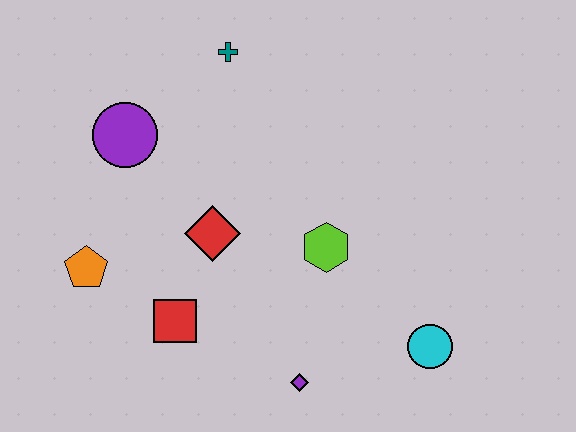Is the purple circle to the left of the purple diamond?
Yes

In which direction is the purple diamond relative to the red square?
The purple diamond is to the right of the red square.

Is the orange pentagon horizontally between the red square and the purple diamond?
No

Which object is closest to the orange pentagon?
The red square is closest to the orange pentagon.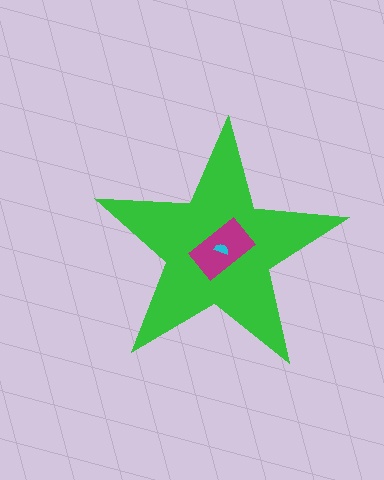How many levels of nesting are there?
3.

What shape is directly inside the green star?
The magenta rectangle.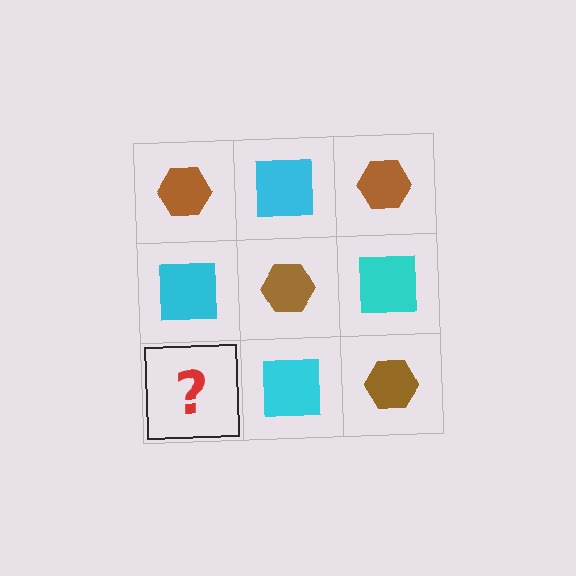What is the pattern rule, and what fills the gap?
The rule is that it alternates brown hexagon and cyan square in a checkerboard pattern. The gap should be filled with a brown hexagon.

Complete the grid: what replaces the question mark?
The question mark should be replaced with a brown hexagon.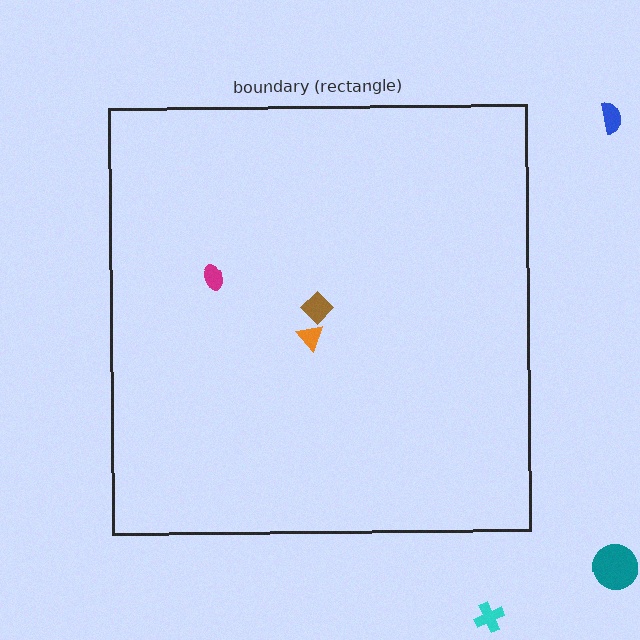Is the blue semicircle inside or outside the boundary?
Outside.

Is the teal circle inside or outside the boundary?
Outside.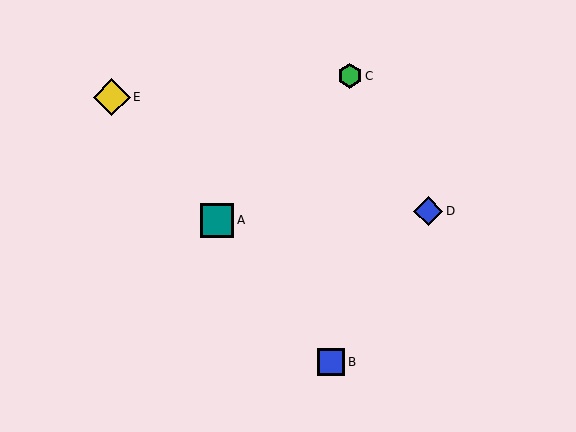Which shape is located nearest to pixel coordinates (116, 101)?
The yellow diamond (labeled E) at (112, 97) is nearest to that location.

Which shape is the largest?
The yellow diamond (labeled E) is the largest.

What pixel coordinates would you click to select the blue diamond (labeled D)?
Click at (428, 211) to select the blue diamond D.